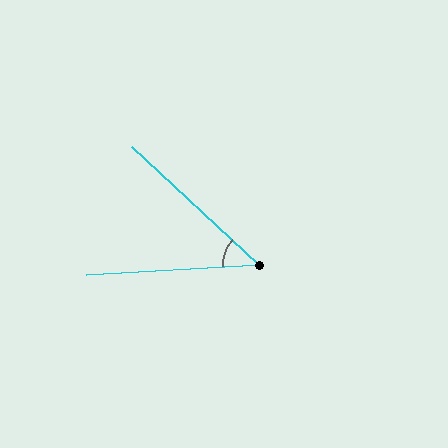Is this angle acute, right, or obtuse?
It is acute.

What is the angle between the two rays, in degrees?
Approximately 46 degrees.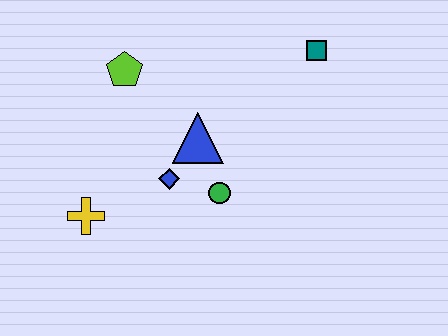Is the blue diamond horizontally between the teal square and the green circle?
No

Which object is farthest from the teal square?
The yellow cross is farthest from the teal square.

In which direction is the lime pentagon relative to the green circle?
The lime pentagon is above the green circle.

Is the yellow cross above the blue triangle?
No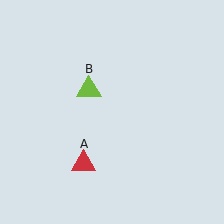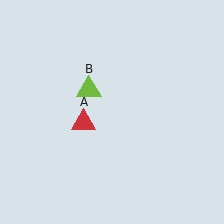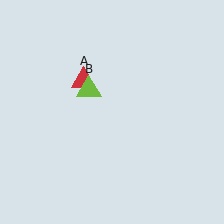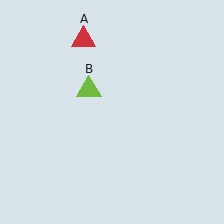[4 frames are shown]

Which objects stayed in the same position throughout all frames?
Lime triangle (object B) remained stationary.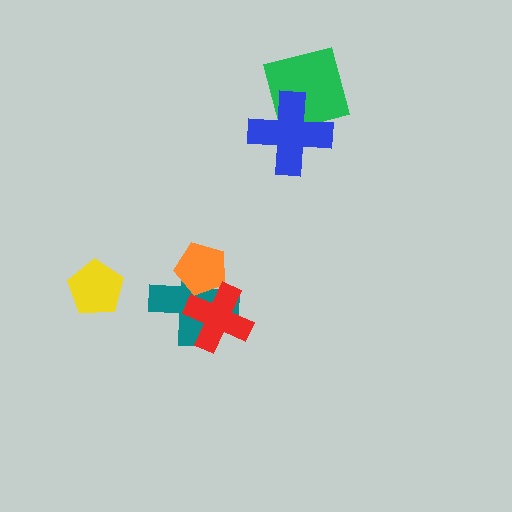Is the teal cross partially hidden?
Yes, it is partially covered by another shape.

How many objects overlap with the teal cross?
2 objects overlap with the teal cross.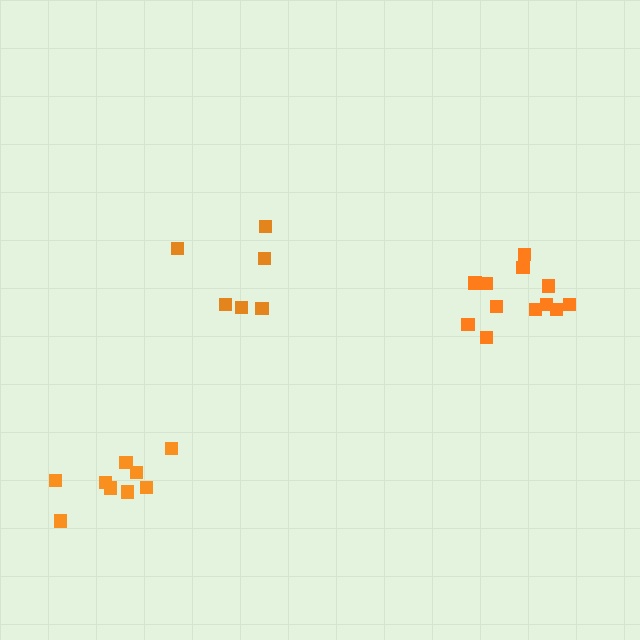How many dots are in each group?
Group 1: 6 dots, Group 2: 12 dots, Group 3: 9 dots (27 total).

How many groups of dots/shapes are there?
There are 3 groups.